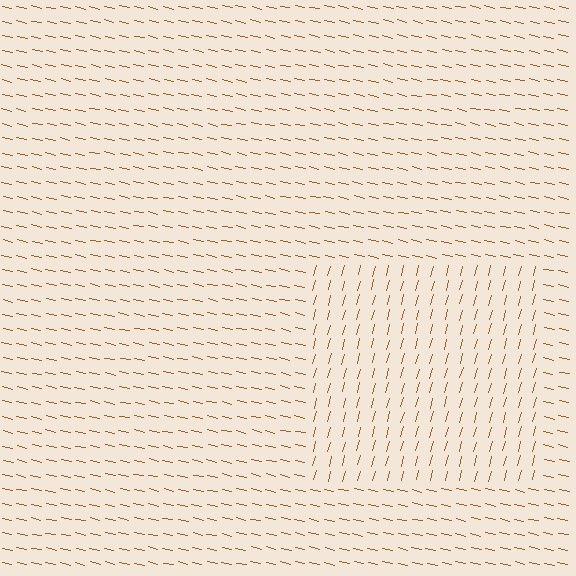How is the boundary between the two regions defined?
The boundary is defined purely by a change in line orientation (approximately 87 degrees difference). All lines are the same color and thickness.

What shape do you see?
I see a rectangle.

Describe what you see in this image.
The image is filled with small brown line segments. A rectangle region in the image has lines oriented differently from the surrounding lines, creating a visible texture boundary.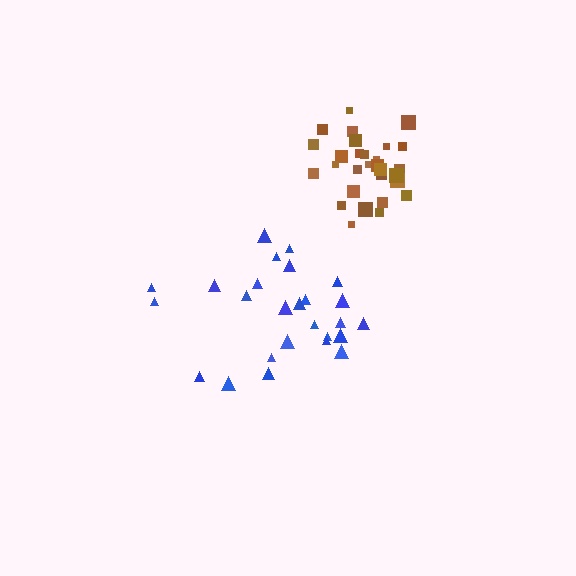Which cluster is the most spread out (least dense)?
Blue.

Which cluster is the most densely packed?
Brown.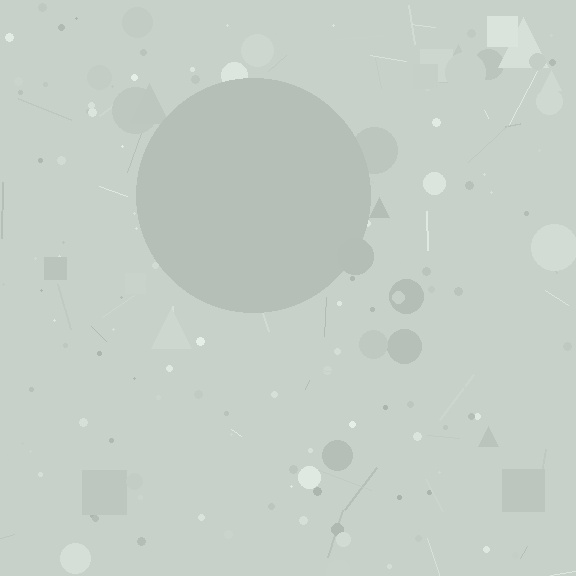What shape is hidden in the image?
A circle is hidden in the image.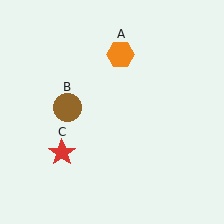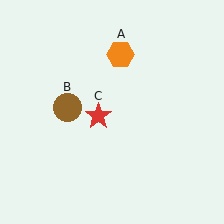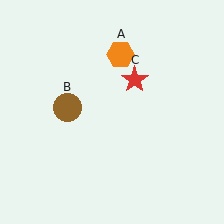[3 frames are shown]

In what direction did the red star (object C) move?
The red star (object C) moved up and to the right.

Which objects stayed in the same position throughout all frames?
Orange hexagon (object A) and brown circle (object B) remained stationary.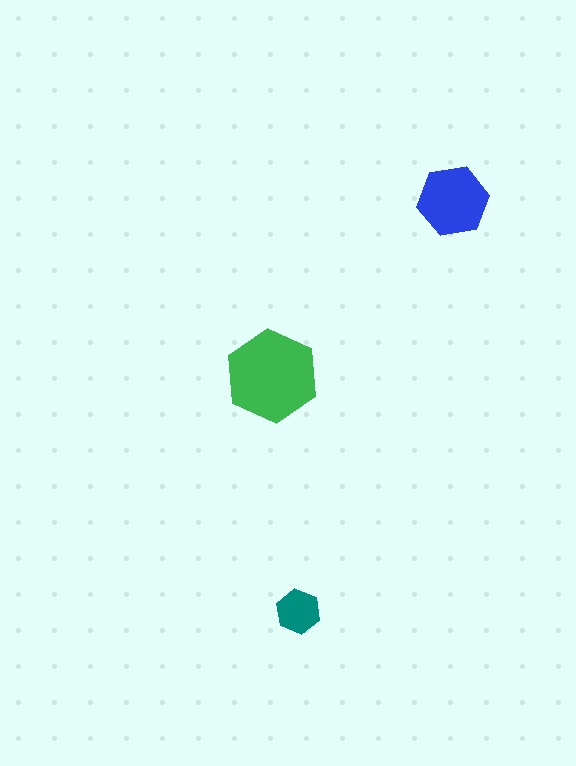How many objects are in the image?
There are 3 objects in the image.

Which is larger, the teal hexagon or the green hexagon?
The green one.